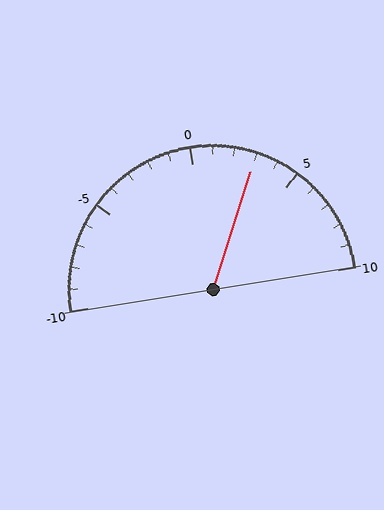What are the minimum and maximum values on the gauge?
The gauge ranges from -10 to 10.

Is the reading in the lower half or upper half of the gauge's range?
The reading is in the upper half of the range (-10 to 10).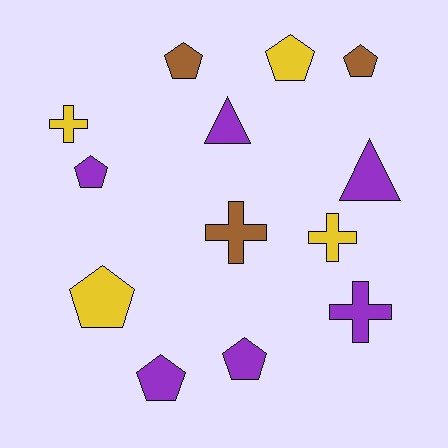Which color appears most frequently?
Purple, with 6 objects.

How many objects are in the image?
There are 13 objects.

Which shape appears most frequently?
Pentagon, with 7 objects.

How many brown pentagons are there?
There are 2 brown pentagons.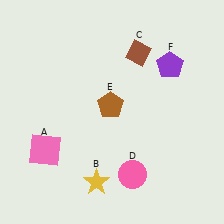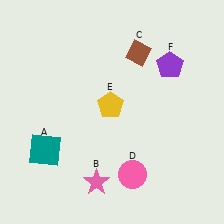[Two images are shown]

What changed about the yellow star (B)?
In Image 1, B is yellow. In Image 2, it changed to pink.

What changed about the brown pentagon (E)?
In Image 1, E is brown. In Image 2, it changed to yellow.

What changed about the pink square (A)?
In Image 1, A is pink. In Image 2, it changed to teal.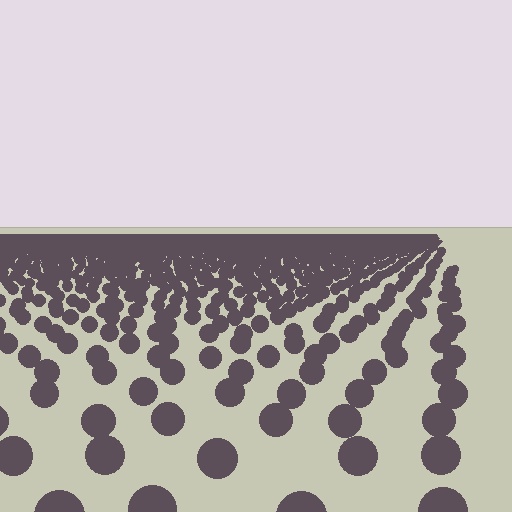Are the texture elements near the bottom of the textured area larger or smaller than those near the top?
Larger. Near the bottom, elements are closer to the viewer and appear at a bigger on-screen size.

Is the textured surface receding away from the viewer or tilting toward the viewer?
The surface is receding away from the viewer. Texture elements get smaller and denser toward the top.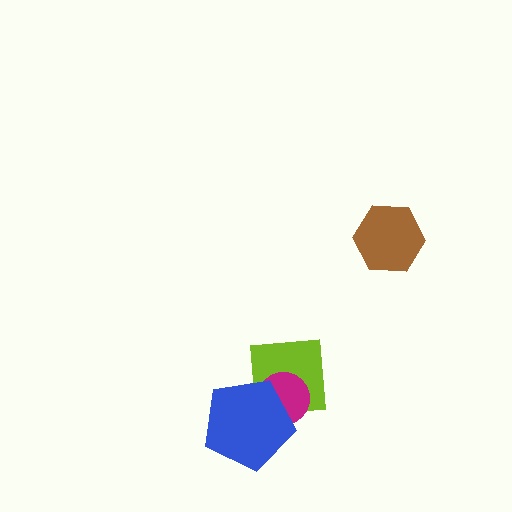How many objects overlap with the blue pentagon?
2 objects overlap with the blue pentagon.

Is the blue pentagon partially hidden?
No, no other shape covers it.